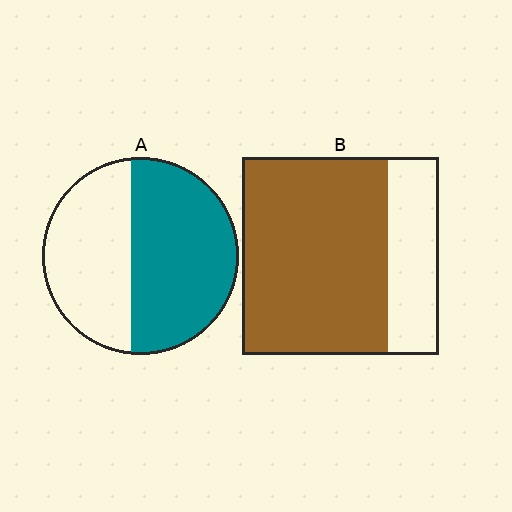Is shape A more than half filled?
Yes.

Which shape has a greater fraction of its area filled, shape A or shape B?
Shape B.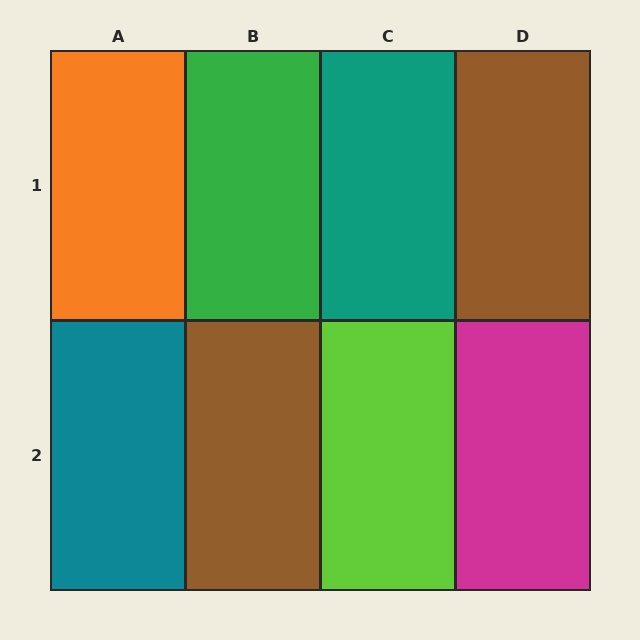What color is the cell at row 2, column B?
Brown.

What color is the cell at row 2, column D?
Magenta.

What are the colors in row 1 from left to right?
Orange, green, teal, brown.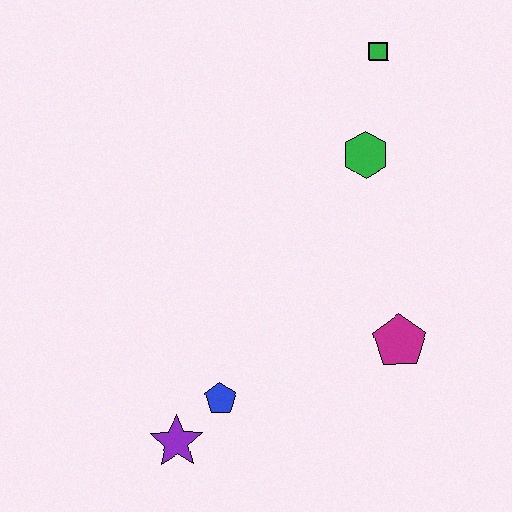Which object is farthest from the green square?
The purple star is farthest from the green square.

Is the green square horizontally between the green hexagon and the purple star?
No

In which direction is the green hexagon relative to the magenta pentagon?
The green hexagon is above the magenta pentagon.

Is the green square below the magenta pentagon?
No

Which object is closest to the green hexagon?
The green square is closest to the green hexagon.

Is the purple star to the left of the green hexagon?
Yes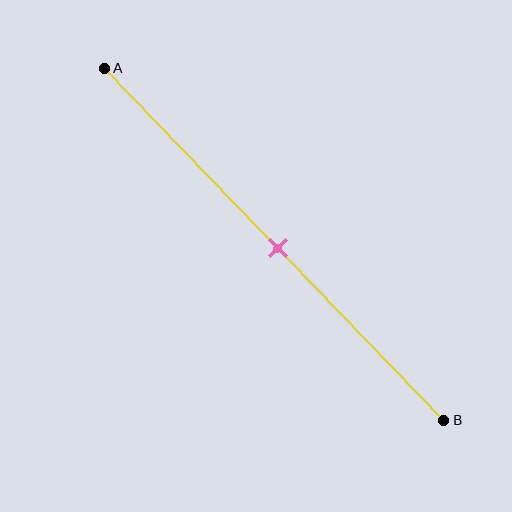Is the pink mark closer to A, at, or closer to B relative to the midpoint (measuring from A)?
The pink mark is approximately at the midpoint of segment AB.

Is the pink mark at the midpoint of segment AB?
Yes, the mark is approximately at the midpoint.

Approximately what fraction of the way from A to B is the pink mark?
The pink mark is approximately 50% of the way from A to B.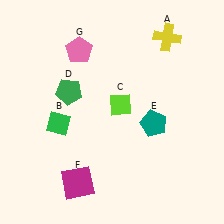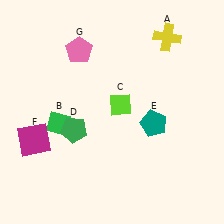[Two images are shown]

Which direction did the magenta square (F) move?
The magenta square (F) moved left.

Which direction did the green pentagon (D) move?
The green pentagon (D) moved down.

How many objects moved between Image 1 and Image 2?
2 objects moved between the two images.